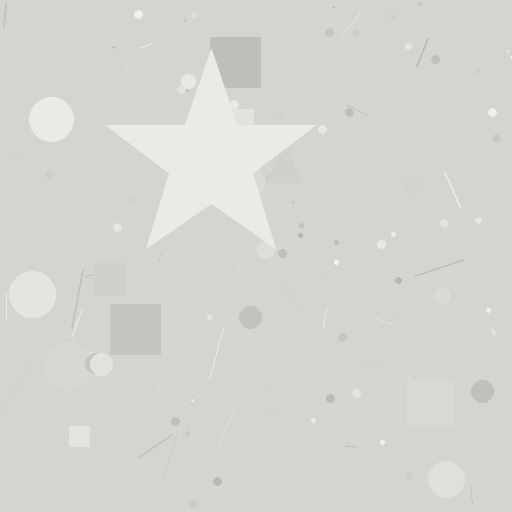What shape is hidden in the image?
A star is hidden in the image.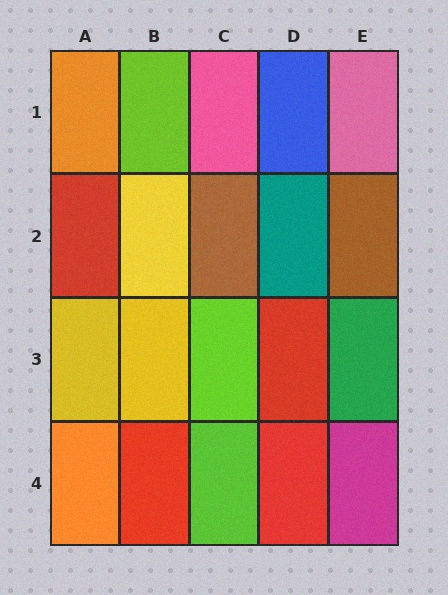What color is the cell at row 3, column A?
Yellow.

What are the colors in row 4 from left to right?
Orange, red, lime, red, magenta.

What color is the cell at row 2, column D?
Teal.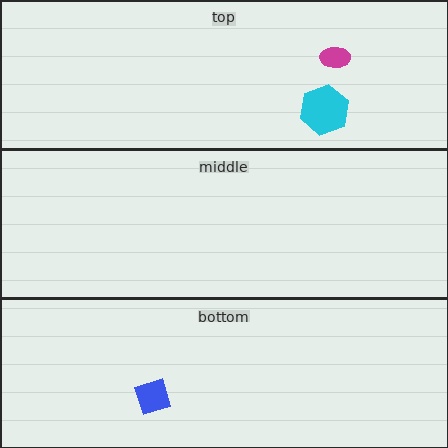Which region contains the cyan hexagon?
The top region.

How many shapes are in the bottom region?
1.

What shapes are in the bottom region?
The blue diamond.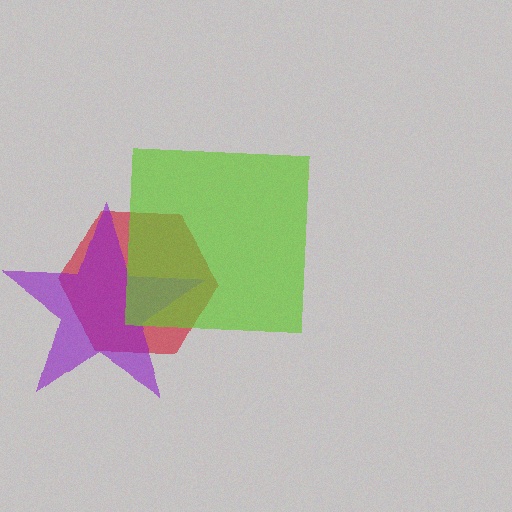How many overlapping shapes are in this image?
There are 3 overlapping shapes in the image.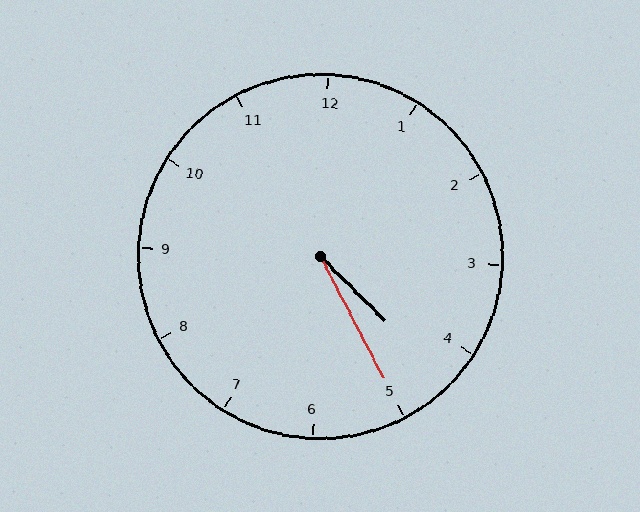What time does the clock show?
4:25.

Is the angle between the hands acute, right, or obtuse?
It is acute.